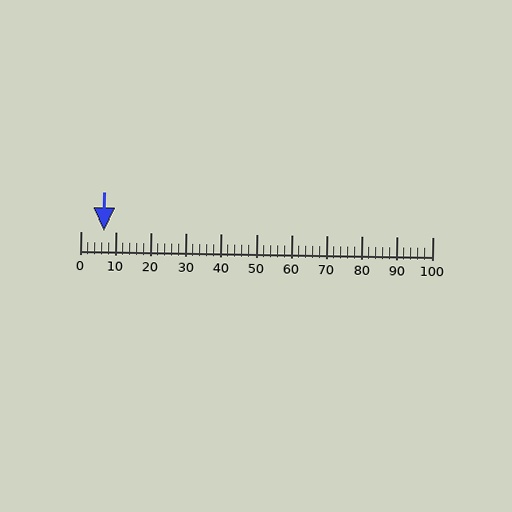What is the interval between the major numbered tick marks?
The major tick marks are spaced 10 units apart.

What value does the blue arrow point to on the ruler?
The blue arrow points to approximately 7.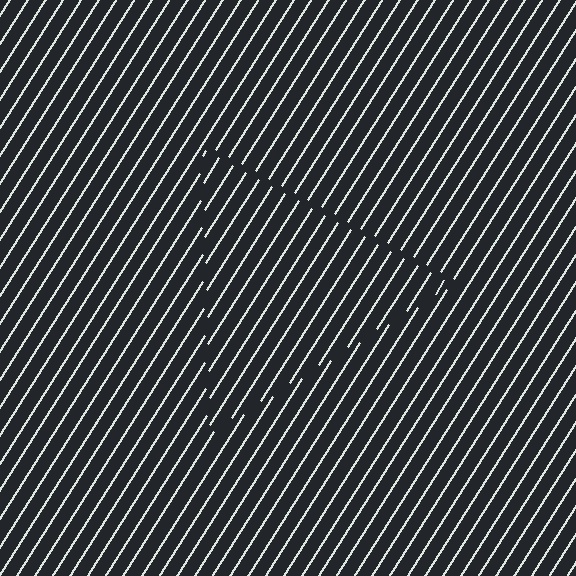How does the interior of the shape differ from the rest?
The interior of the shape contains the same grating, shifted by half a period — the contour is defined by the phase discontinuity where line-ends from the inner and outer gratings abut.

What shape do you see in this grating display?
An illusory triangle. The interior of the shape contains the same grating, shifted by half a period — the contour is defined by the phase discontinuity where line-ends from the inner and outer gratings abut.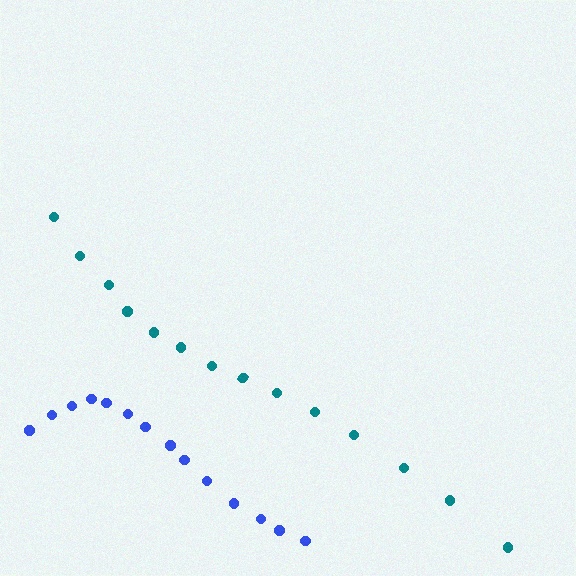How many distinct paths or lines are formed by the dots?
There are 2 distinct paths.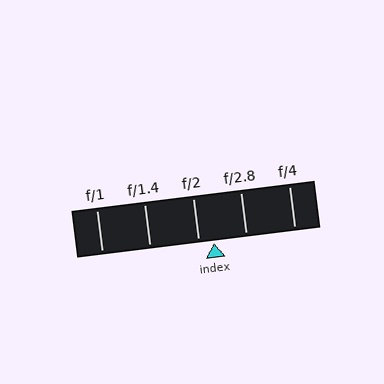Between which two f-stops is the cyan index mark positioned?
The index mark is between f/2 and f/2.8.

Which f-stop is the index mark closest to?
The index mark is closest to f/2.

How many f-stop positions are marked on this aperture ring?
There are 5 f-stop positions marked.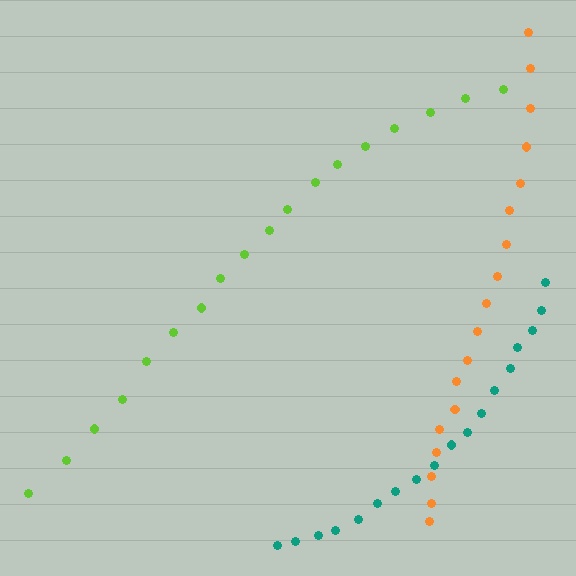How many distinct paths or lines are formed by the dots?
There are 3 distinct paths.